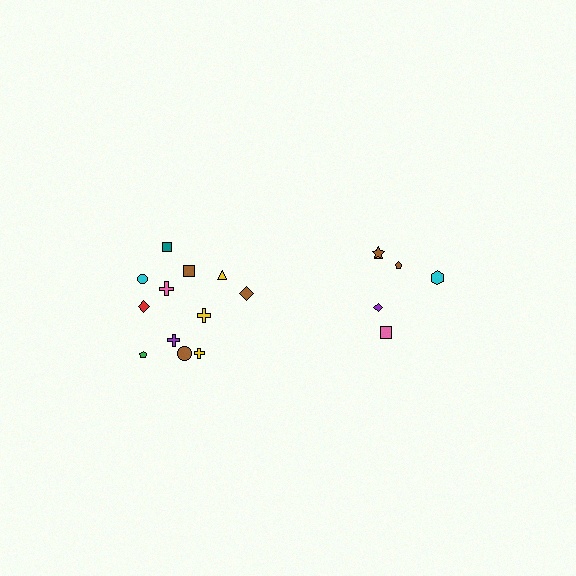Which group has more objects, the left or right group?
The left group.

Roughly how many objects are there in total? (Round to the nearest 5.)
Roughly 20 objects in total.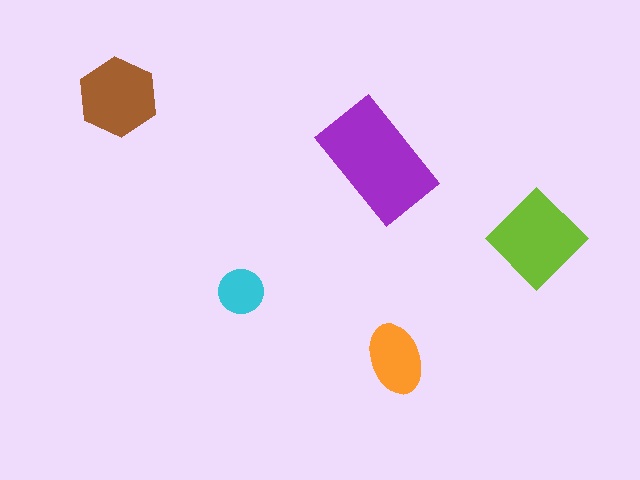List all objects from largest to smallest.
The purple rectangle, the lime diamond, the brown hexagon, the orange ellipse, the cyan circle.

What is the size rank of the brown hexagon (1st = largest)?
3rd.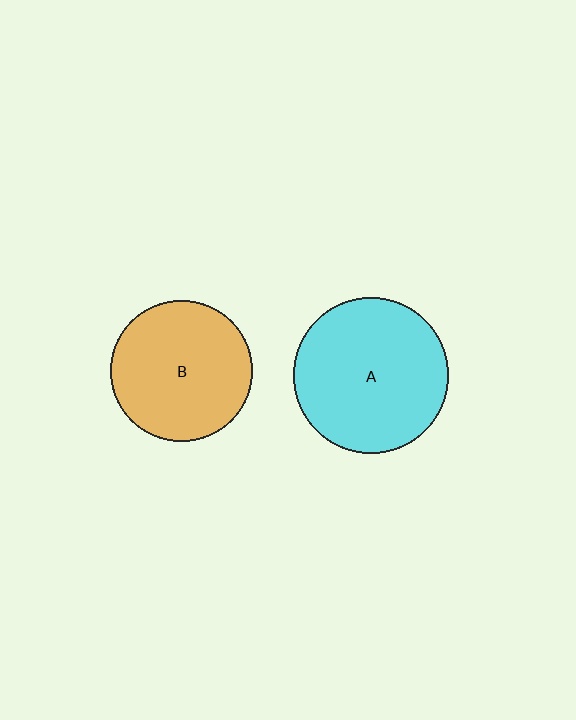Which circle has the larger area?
Circle A (cyan).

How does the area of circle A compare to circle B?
Approximately 1.2 times.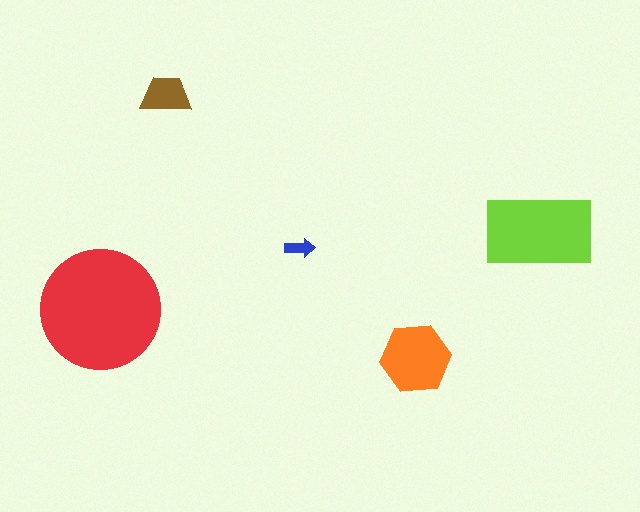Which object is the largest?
The red circle.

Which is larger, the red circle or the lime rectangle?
The red circle.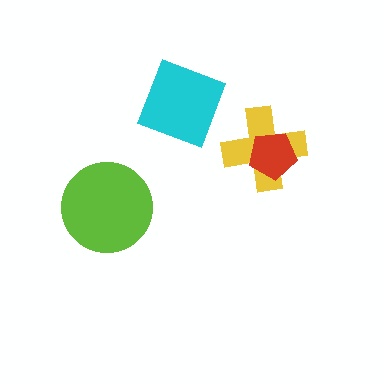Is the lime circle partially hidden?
No, no other shape covers it.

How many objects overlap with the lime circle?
0 objects overlap with the lime circle.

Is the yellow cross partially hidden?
Yes, it is partially covered by another shape.